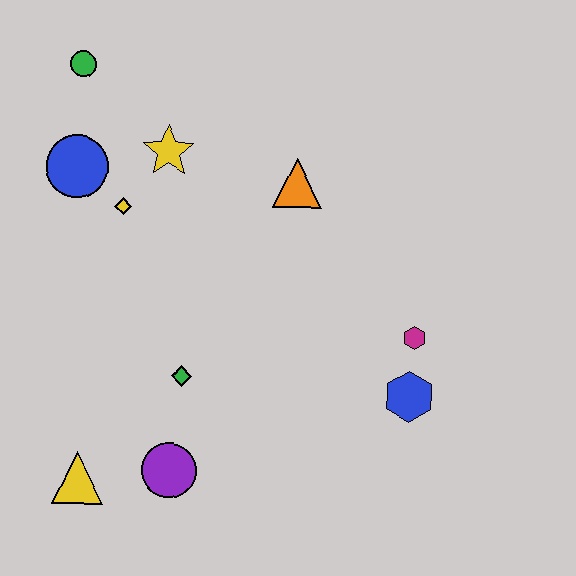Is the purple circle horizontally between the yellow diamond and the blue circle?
No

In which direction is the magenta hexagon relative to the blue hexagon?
The magenta hexagon is above the blue hexagon.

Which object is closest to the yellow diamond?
The blue circle is closest to the yellow diamond.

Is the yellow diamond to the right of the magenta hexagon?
No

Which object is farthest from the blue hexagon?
The green circle is farthest from the blue hexagon.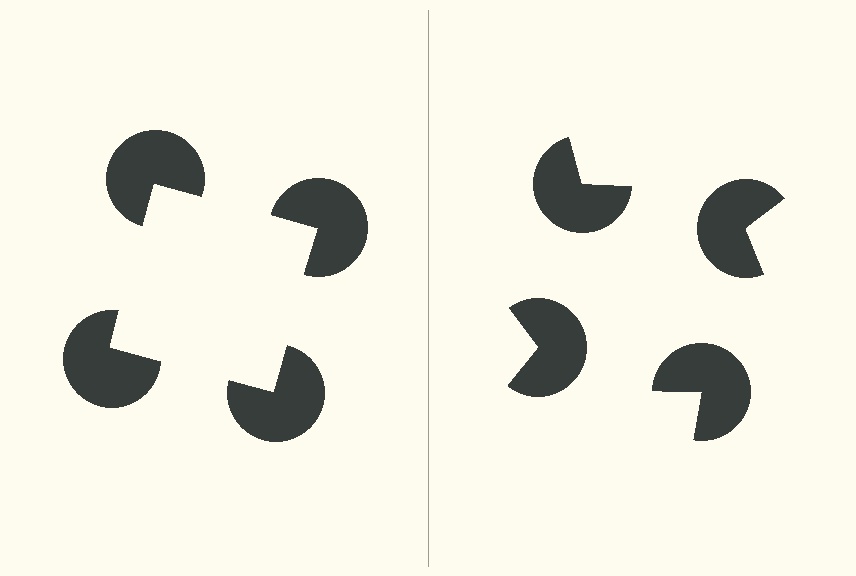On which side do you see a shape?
An illusory square appears on the left side. On the right side the wedge cuts are rotated, so no coherent shape forms.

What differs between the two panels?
The pac-man discs are positioned identically on both sides; only the wedge orientations differ. On the left they align to a square; on the right they are misaligned.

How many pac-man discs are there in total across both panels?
8 — 4 on each side.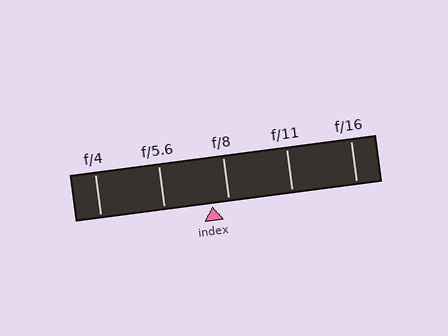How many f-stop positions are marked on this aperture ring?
There are 5 f-stop positions marked.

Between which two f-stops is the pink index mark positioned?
The index mark is between f/5.6 and f/8.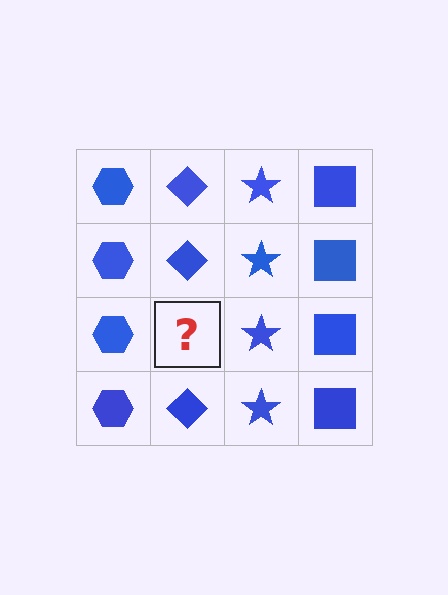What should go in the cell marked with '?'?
The missing cell should contain a blue diamond.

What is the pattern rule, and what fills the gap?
The rule is that each column has a consistent shape. The gap should be filled with a blue diamond.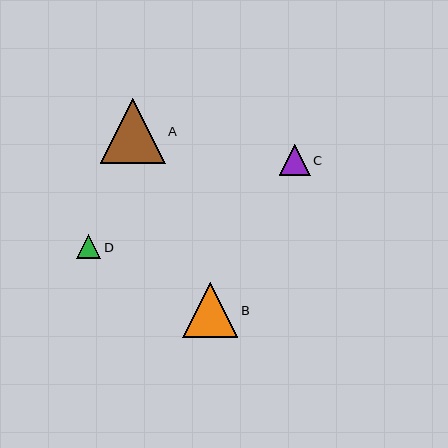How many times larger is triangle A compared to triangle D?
Triangle A is approximately 2.7 times the size of triangle D.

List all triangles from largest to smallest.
From largest to smallest: A, B, C, D.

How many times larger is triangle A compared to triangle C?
Triangle A is approximately 2.1 times the size of triangle C.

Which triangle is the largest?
Triangle A is the largest with a size of approximately 65 pixels.